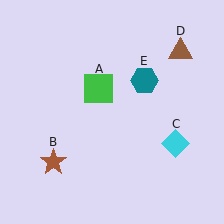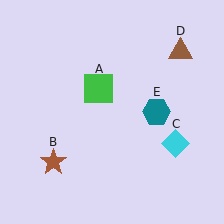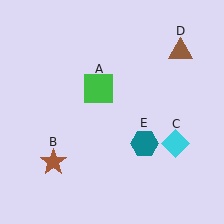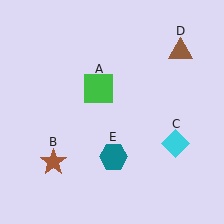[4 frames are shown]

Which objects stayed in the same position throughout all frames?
Green square (object A) and brown star (object B) and cyan diamond (object C) and brown triangle (object D) remained stationary.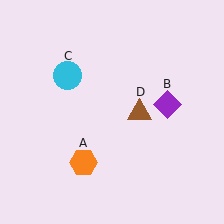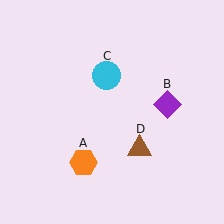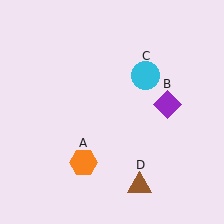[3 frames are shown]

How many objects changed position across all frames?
2 objects changed position: cyan circle (object C), brown triangle (object D).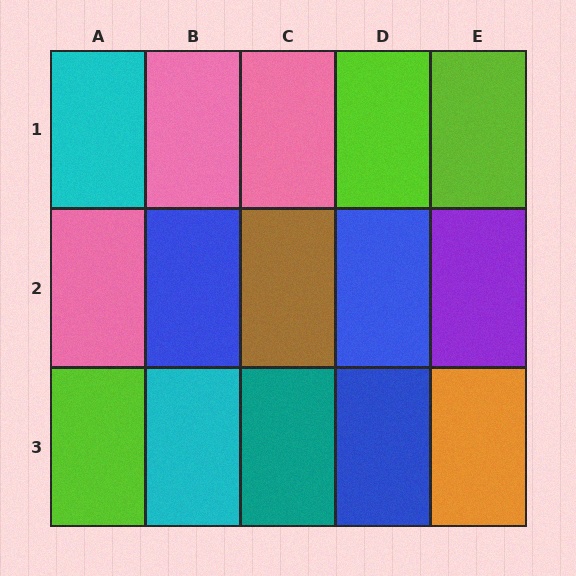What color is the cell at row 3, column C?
Teal.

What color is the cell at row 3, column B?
Cyan.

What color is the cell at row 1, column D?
Lime.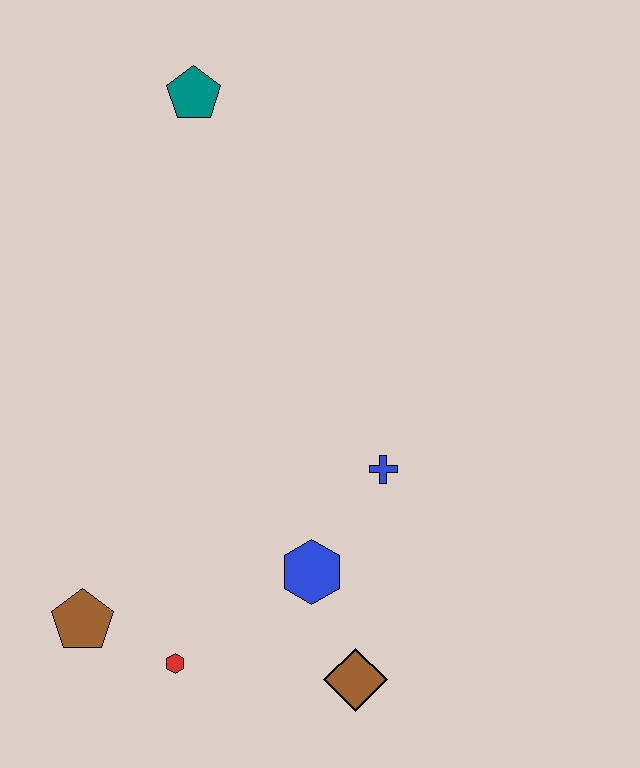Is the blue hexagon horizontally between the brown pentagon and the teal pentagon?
No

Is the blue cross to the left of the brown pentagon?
No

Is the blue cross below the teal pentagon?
Yes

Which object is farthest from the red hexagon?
The teal pentagon is farthest from the red hexagon.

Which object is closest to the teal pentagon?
The blue cross is closest to the teal pentagon.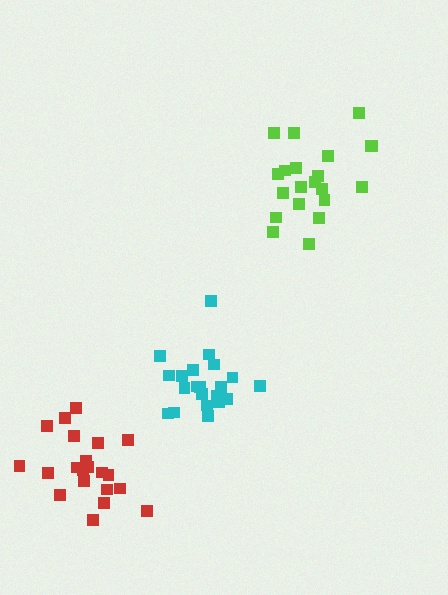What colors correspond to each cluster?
The clusters are colored: lime, cyan, red.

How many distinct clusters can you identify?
There are 3 distinct clusters.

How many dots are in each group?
Group 1: 21 dots, Group 2: 21 dots, Group 3: 21 dots (63 total).